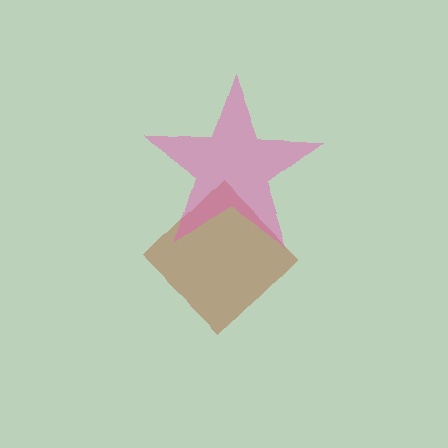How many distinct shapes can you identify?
There are 2 distinct shapes: a brown diamond, a pink star.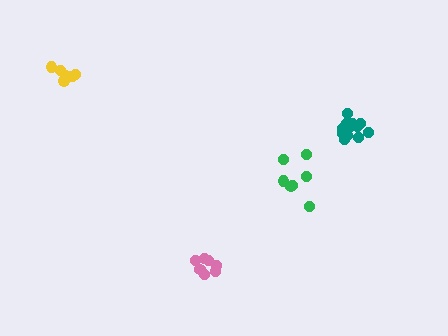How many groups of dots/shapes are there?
There are 4 groups.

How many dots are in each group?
Group 1: 7 dots, Group 2: 12 dots, Group 3: 7 dots, Group 4: 7 dots (33 total).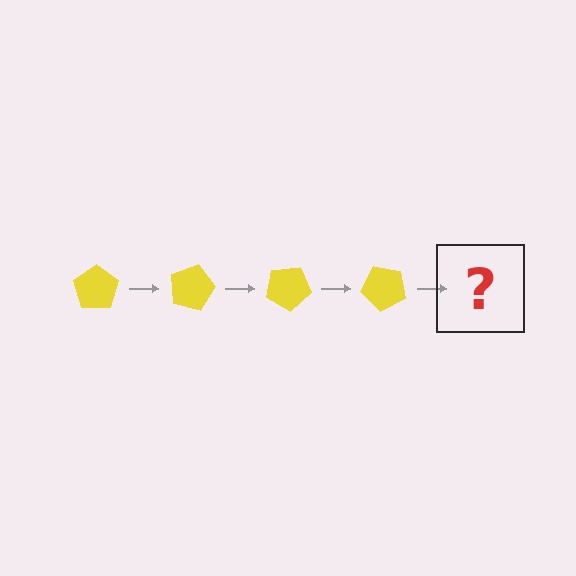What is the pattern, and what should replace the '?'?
The pattern is that the pentagon rotates 15 degrees each step. The '?' should be a yellow pentagon rotated 60 degrees.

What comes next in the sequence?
The next element should be a yellow pentagon rotated 60 degrees.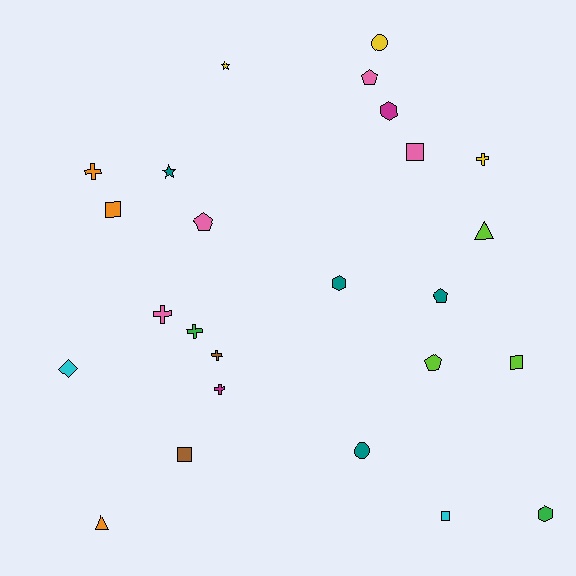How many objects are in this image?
There are 25 objects.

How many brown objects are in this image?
There are 2 brown objects.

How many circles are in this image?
There are 2 circles.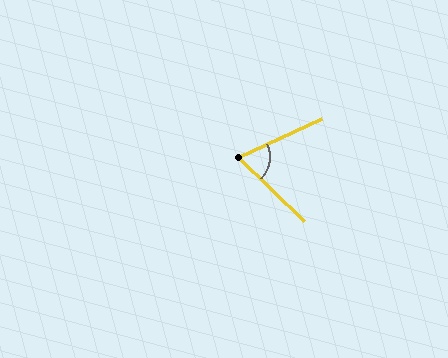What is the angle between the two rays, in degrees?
Approximately 69 degrees.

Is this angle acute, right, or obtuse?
It is acute.